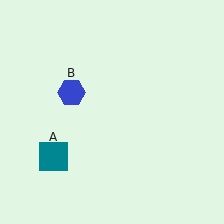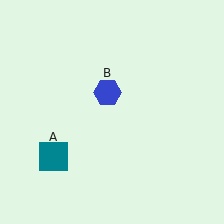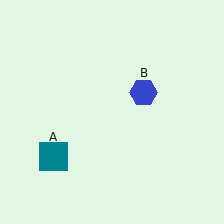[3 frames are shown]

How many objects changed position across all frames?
1 object changed position: blue hexagon (object B).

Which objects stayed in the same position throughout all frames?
Teal square (object A) remained stationary.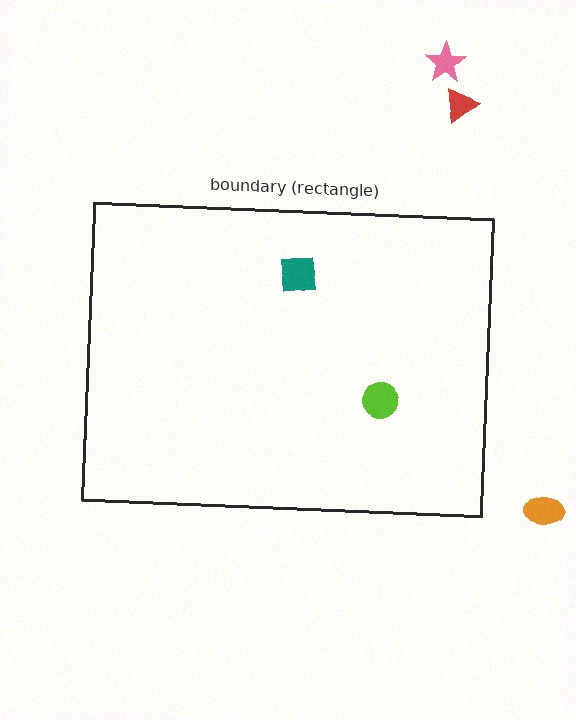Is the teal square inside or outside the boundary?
Inside.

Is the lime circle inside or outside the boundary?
Inside.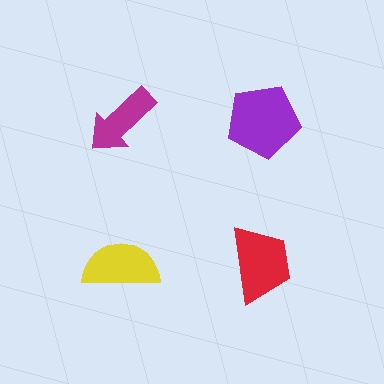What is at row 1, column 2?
A purple pentagon.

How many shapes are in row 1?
2 shapes.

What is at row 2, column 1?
A yellow semicircle.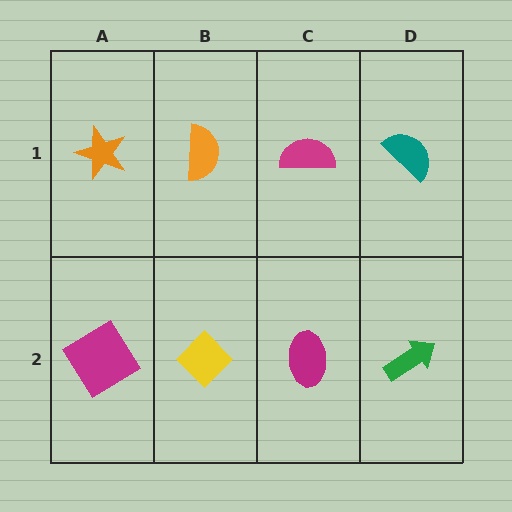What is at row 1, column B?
An orange semicircle.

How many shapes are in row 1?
4 shapes.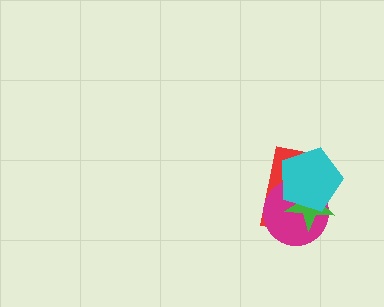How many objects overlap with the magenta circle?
3 objects overlap with the magenta circle.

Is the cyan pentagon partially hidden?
No, no other shape covers it.